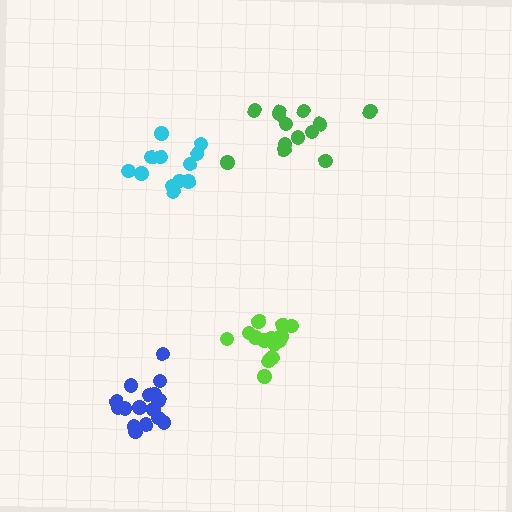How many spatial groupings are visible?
There are 4 spatial groupings.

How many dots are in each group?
Group 1: 14 dots, Group 2: 13 dots, Group 3: 16 dots, Group 4: 12 dots (55 total).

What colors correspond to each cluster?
The clusters are colored: lime, green, blue, cyan.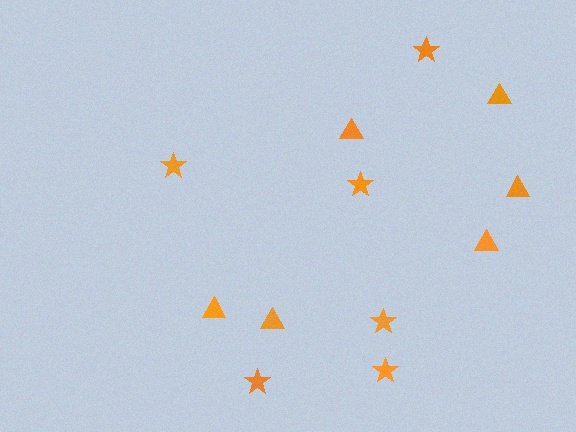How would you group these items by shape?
There are 2 groups: one group of triangles (6) and one group of stars (6).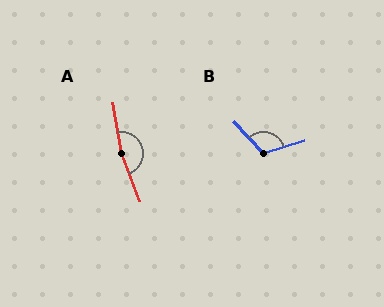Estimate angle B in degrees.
Approximately 116 degrees.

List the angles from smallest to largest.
B (116°), A (169°).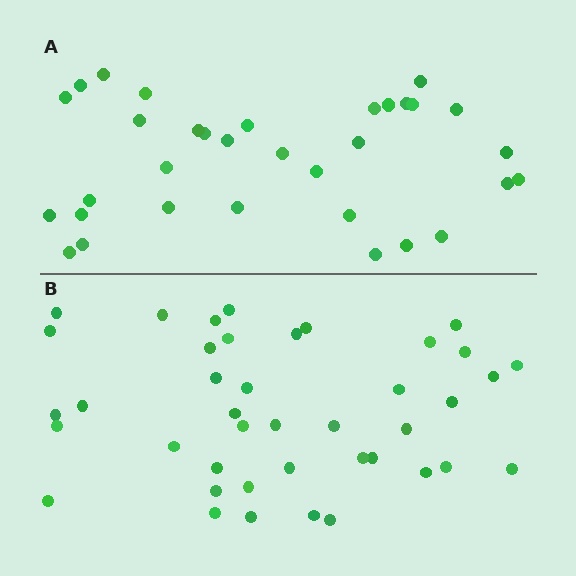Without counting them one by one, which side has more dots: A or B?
Region B (the bottom region) has more dots.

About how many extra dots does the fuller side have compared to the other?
Region B has roughly 8 or so more dots than region A.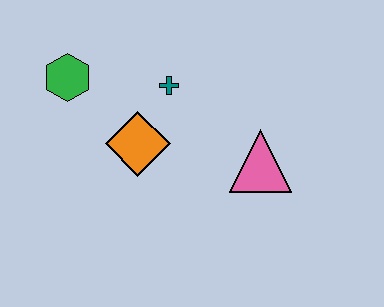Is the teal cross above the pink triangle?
Yes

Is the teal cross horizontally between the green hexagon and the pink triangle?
Yes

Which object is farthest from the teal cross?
The pink triangle is farthest from the teal cross.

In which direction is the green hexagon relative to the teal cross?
The green hexagon is to the left of the teal cross.